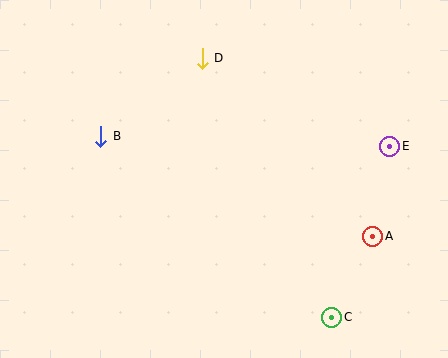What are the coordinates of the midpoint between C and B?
The midpoint between C and B is at (216, 227).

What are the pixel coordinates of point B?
Point B is at (101, 136).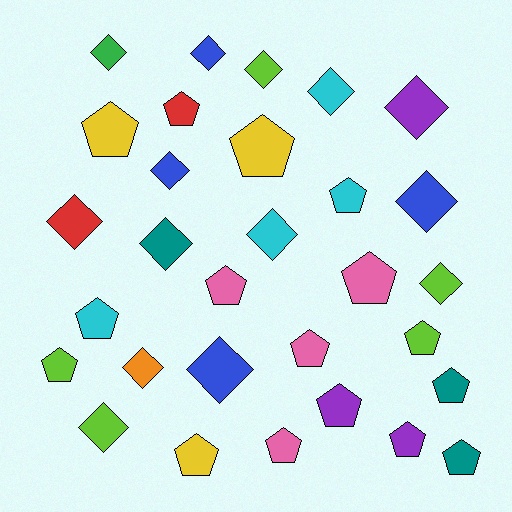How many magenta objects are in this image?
There are no magenta objects.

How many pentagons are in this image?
There are 16 pentagons.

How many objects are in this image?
There are 30 objects.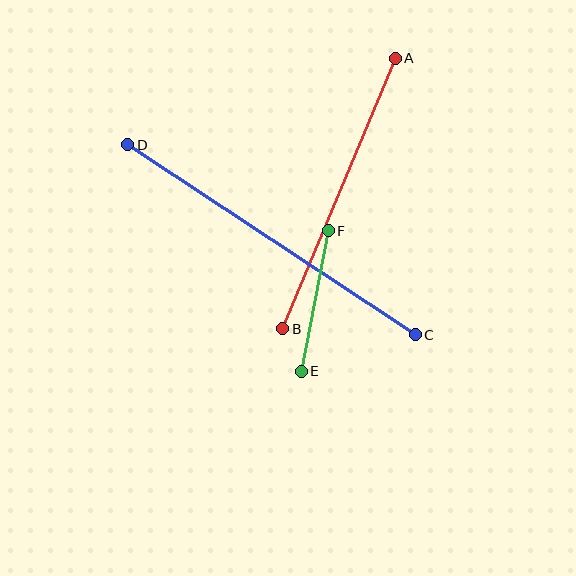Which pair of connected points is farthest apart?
Points C and D are farthest apart.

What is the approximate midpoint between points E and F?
The midpoint is at approximately (315, 301) pixels.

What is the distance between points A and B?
The distance is approximately 293 pixels.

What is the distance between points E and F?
The distance is approximately 143 pixels.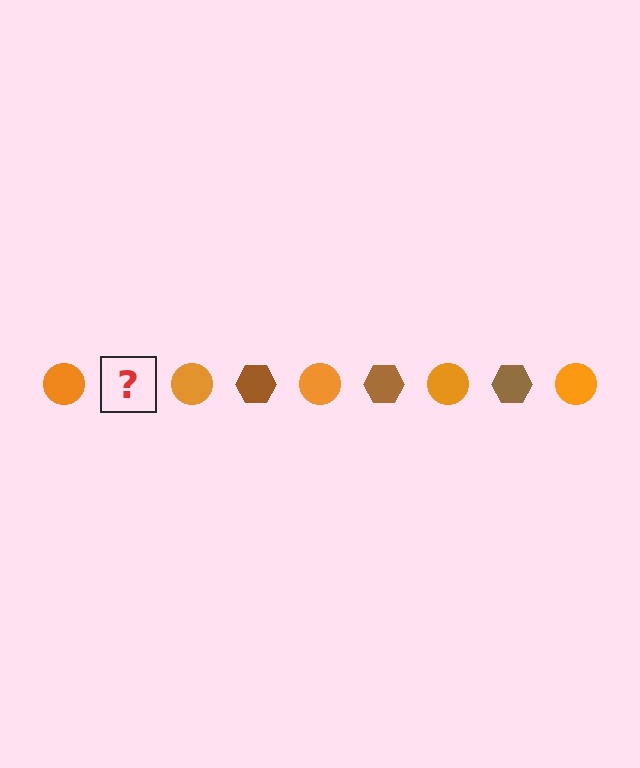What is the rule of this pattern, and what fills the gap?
The rule is that the pattern alternates between orange circle and brown hexagon. The gap should be filled with a brown hexagon.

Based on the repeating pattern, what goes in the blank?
The blank should be a brown hexagon.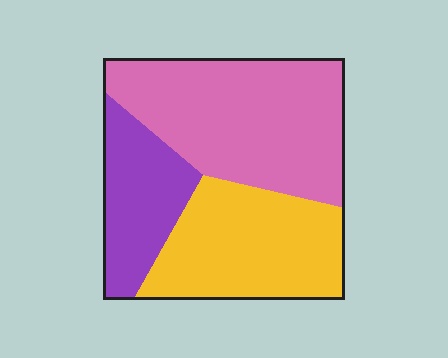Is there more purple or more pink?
Pink.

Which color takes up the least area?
Purple, at roughly 20%.